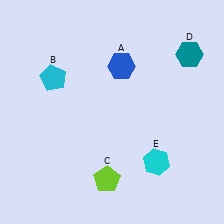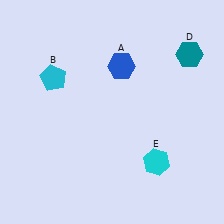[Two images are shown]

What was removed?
The lime pentagon (C) was removed in Image 2.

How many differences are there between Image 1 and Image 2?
There is 1 difference between the two images.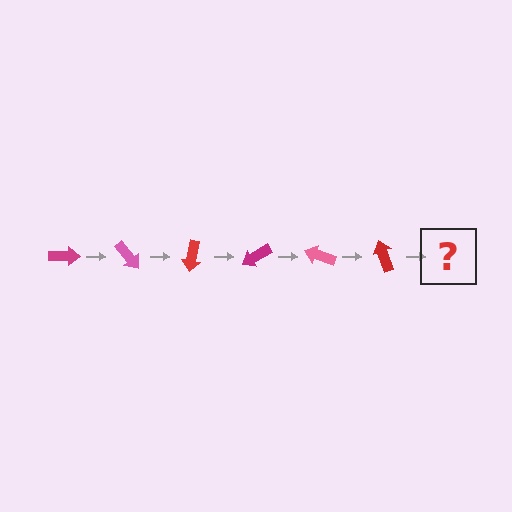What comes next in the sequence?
The next element should be a magenta arrow, rotated 300 degrees from the start.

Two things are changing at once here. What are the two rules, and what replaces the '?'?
The two rules are that it rotates 50 degrees each step and the color cycles through magenta, pink, and red. The '?' should be a magenta arrow, rotated 300 degrees from the start.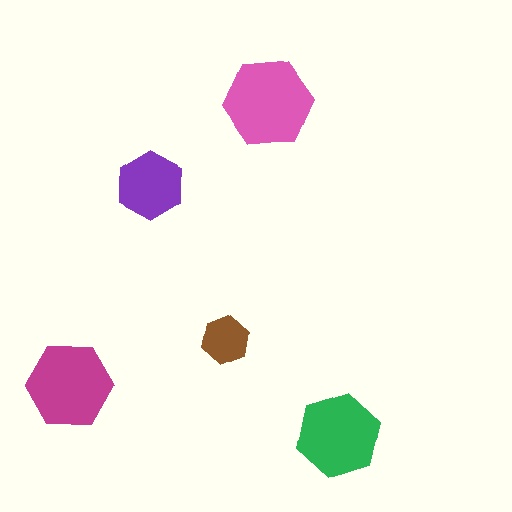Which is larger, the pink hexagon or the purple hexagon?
The pink one.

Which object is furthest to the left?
The magenta hexagon is leftmost.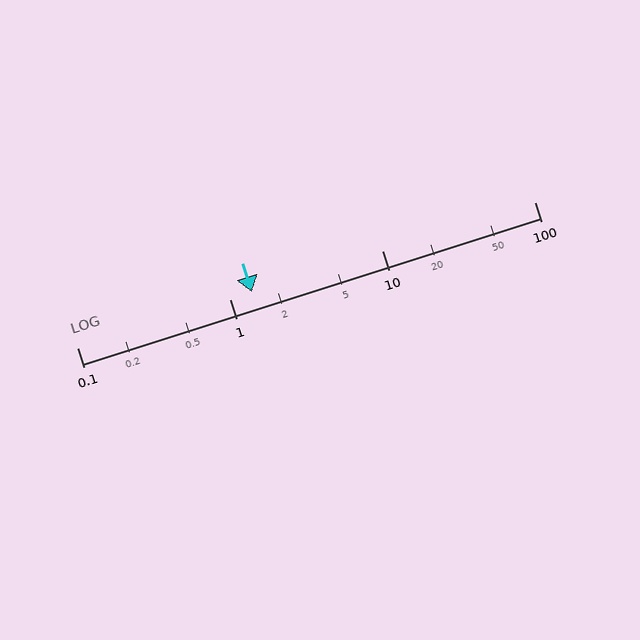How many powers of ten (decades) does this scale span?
The scale spans 3 decades, from 0.1 to 100.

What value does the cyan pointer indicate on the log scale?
The pointer indicates approximately 1.4.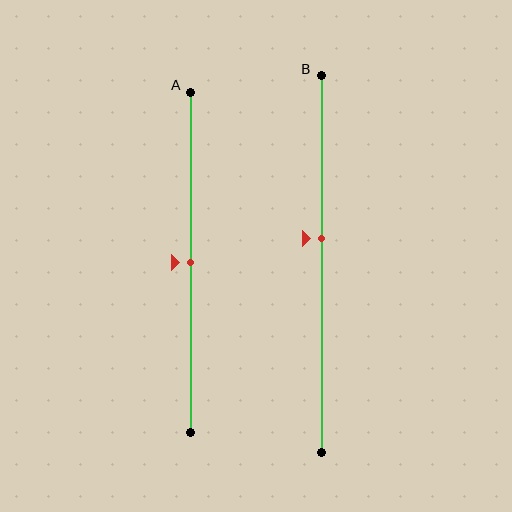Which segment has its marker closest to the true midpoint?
Segment A has its marker closest to the true midpoint.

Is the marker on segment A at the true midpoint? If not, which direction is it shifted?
Yes, the marker on segment A is at the true midpoint.